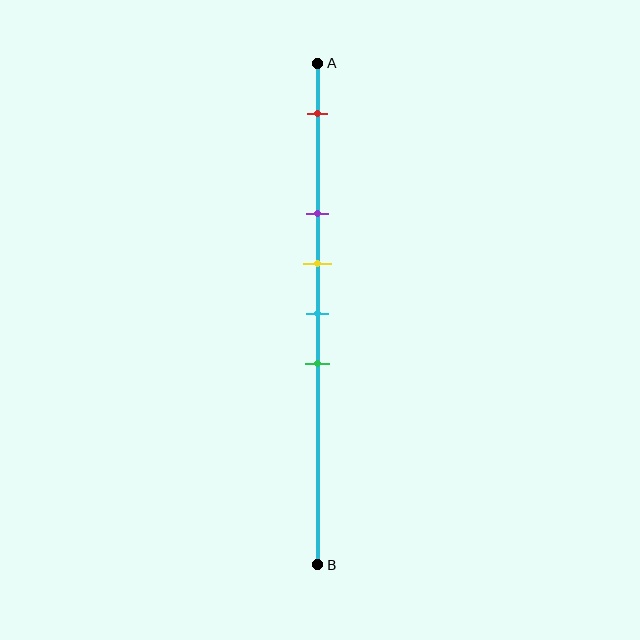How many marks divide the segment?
There are 5 marks dividing the segment.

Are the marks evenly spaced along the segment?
No, the marks are not evenly spaced.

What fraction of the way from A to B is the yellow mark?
The yellow mark is approximately 40% (0.4) of the way from A to B.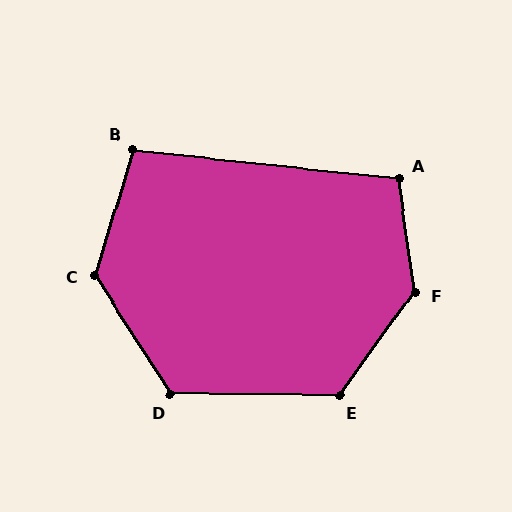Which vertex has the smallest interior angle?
B, at approximately 101 degrees.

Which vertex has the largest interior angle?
F, at approximately 136 degrees.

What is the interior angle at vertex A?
Approximately 104 degrees (obtuse).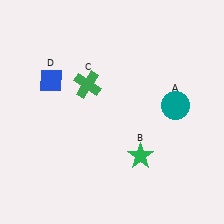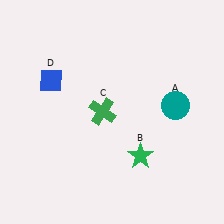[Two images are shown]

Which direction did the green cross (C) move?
The green cross (C) moved down.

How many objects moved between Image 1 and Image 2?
1 object moved between the two images.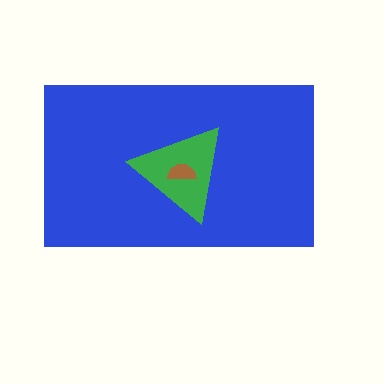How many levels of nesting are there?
3.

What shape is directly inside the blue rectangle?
The green triangle.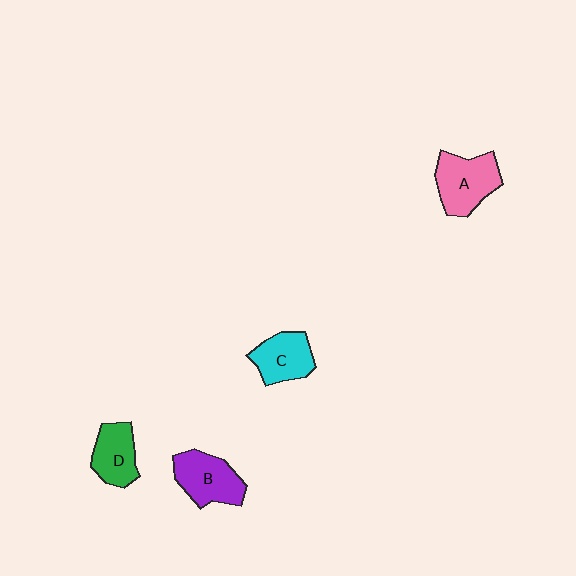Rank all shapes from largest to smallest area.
From largest to smallest: A (pink), B (purple), C (cyan), D (green).